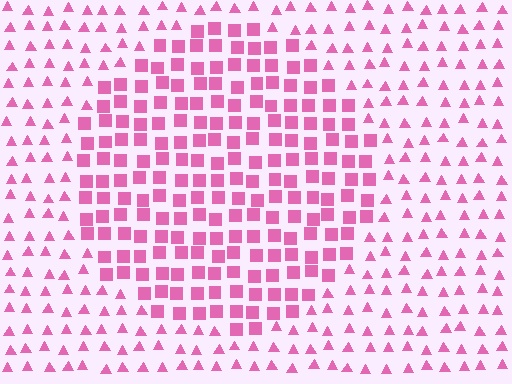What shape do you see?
I see a circle.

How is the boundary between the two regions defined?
The boundary is defined by a change in element shape: squares inside vs. triangles outside. All elements share the same color and spacing.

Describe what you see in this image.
The image is filled with small pink elements arranged in a uniform grid. A circle-shaped region contains squares, while the surrounding area contains triangles. The boundary is defined purely by the change in element shape.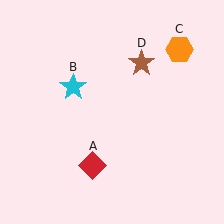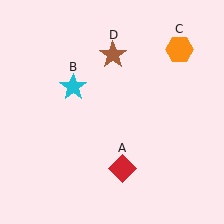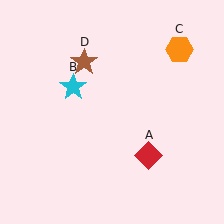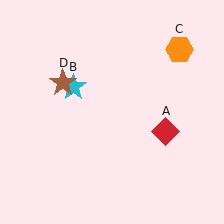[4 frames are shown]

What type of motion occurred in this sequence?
The red diamond (object A), brown star (object D) rotated counterclockwise around the center of the scene.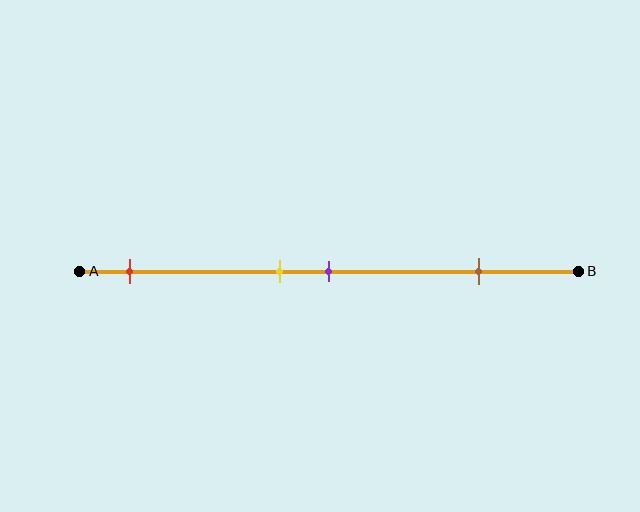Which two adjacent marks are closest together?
The yellow and purple marks are the closest adjacent pair.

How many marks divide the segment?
There are 4 marks dividing the segment.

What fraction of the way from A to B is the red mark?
The red mark is approximately 10% (0.1) of the way from A to B.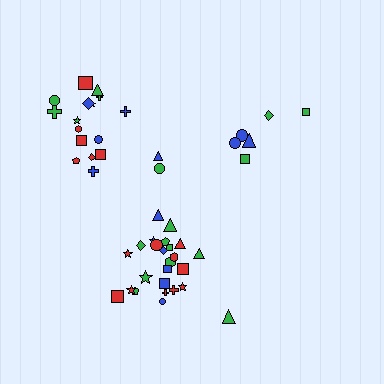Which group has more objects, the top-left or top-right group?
The top-left group.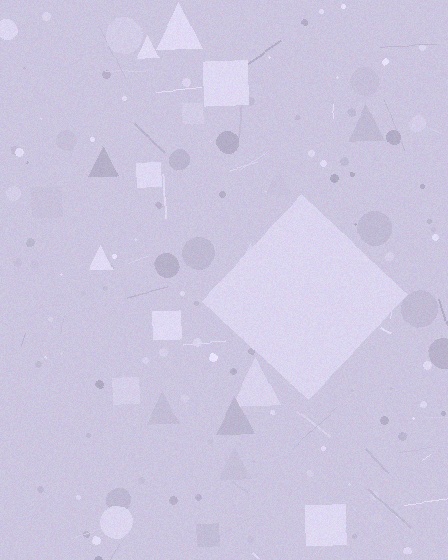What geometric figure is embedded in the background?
A diamond is embedded in the background.